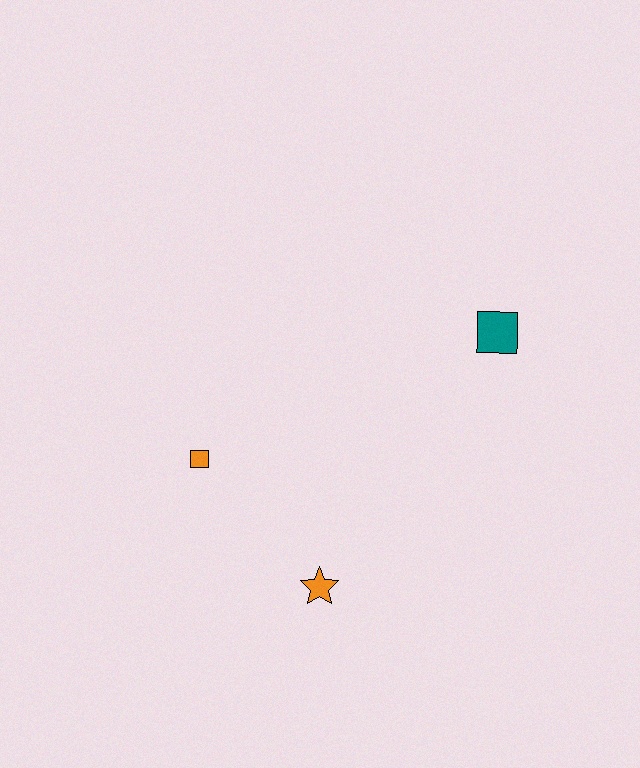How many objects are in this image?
There are 3 objects.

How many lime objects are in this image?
There are no lime objects.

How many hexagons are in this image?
There are no hexagons.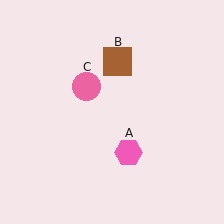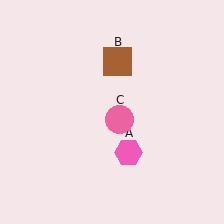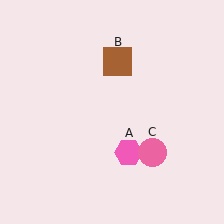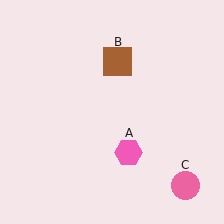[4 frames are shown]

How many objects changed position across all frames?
1 object changed position: pink circle (object C).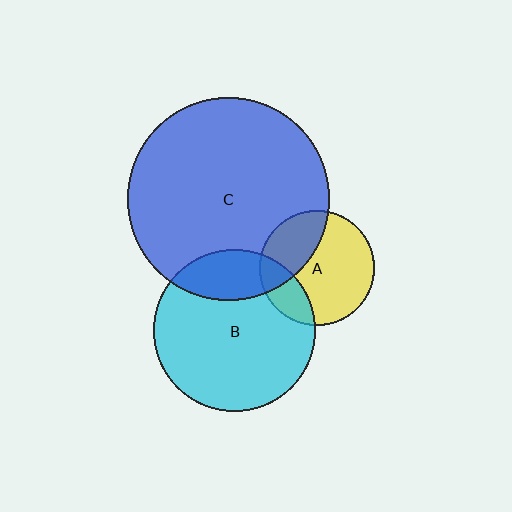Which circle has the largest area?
Circle C (blue).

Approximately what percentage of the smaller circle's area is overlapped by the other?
Approximately 20%.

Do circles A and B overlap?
Yes.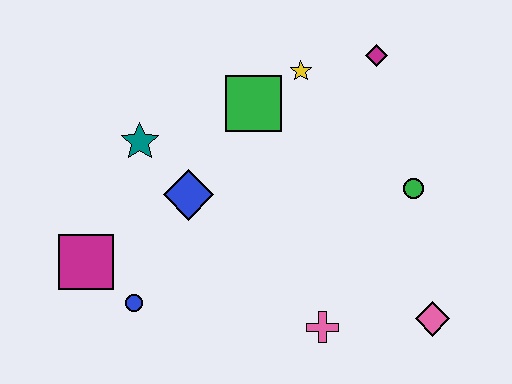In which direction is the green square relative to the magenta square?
The green square is to the right of the magenta square.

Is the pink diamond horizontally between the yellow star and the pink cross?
No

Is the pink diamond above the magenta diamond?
No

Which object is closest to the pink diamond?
The pink cross is closest to the pink diamond.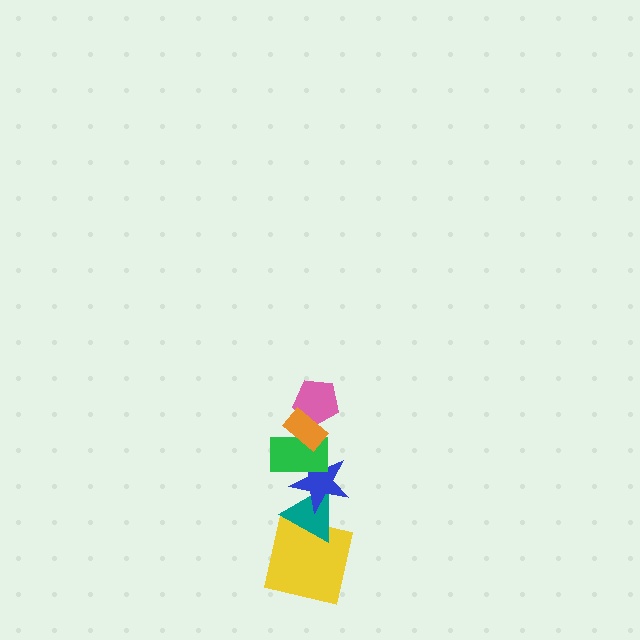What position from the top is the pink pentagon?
The pink pentagon is 2nd from the top.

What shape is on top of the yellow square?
The teal triangle is on top of the yellow square.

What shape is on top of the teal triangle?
The blue star is on top of the teal triangle.